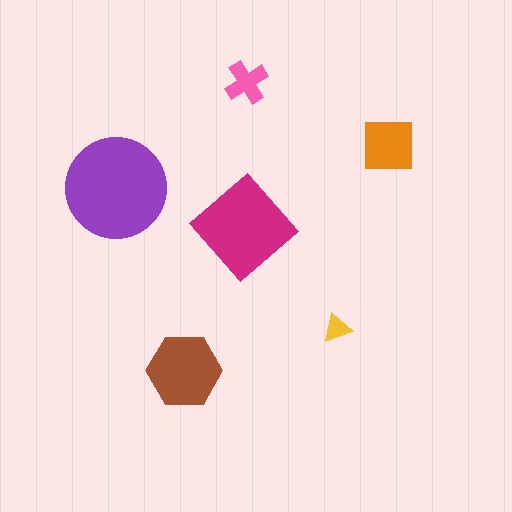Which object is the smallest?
The yellow triangle.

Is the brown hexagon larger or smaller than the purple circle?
Smaller.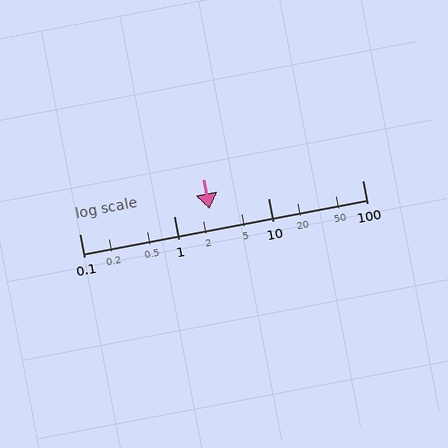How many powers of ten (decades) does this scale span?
The scale spans 3 decades, from 0.1 to 100.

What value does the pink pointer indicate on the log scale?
The pointer indicates approximately 2.4.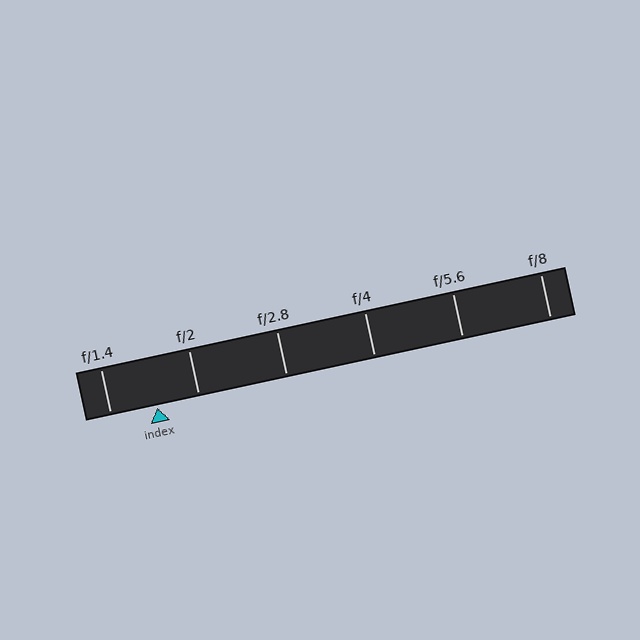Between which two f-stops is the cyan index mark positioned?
The index mark is between f/1.4 and f/2.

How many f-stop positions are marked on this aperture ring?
There are 6 f-stop positions marked.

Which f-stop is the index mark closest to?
The index mark is closest to f/2.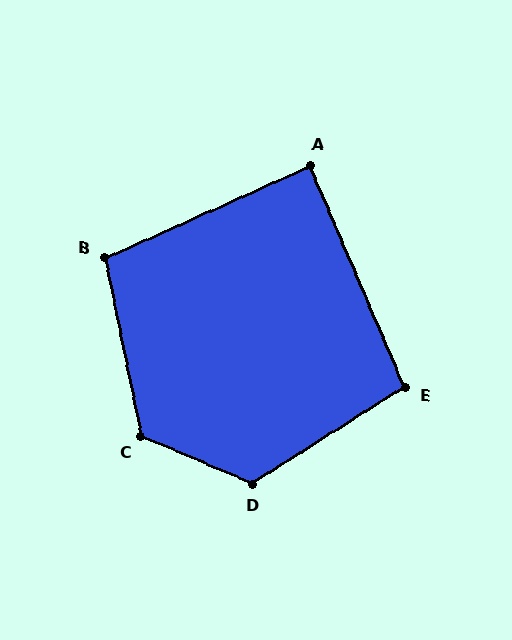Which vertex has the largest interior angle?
D, at approximately 125 degrees.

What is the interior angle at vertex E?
Approximately 99 degrees (obtuse).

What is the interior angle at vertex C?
Approximately 124 degrees (obtuse).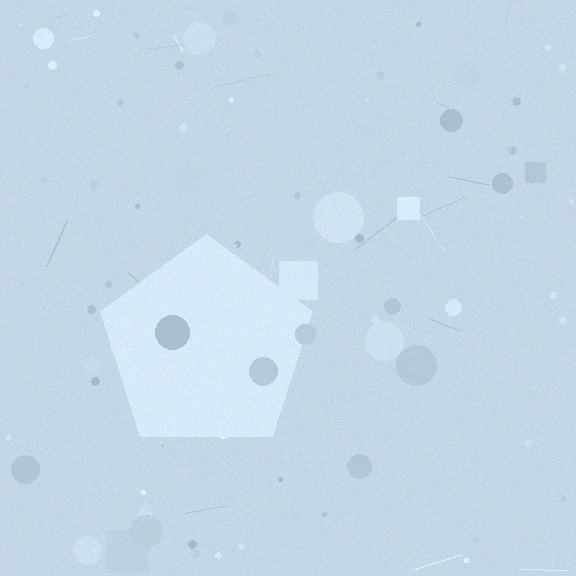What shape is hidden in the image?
A pentagon is hidden in the image.